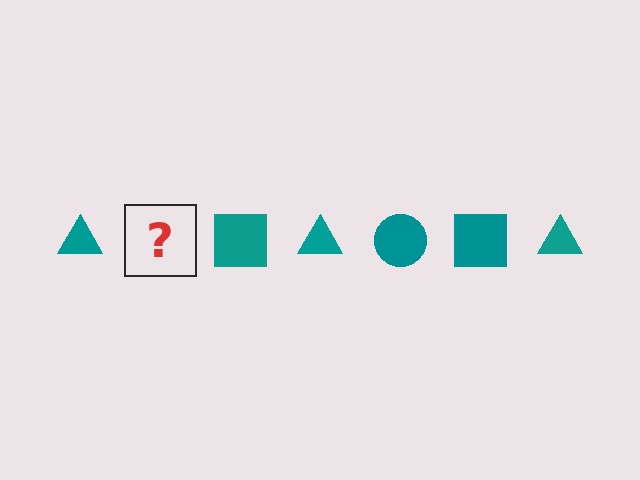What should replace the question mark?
The question mark should be replaced with a teal circle.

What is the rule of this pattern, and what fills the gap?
The rule is that the pattern cycles through triangle, circle, square shapes in teal. The gap should be filled with a teal circle.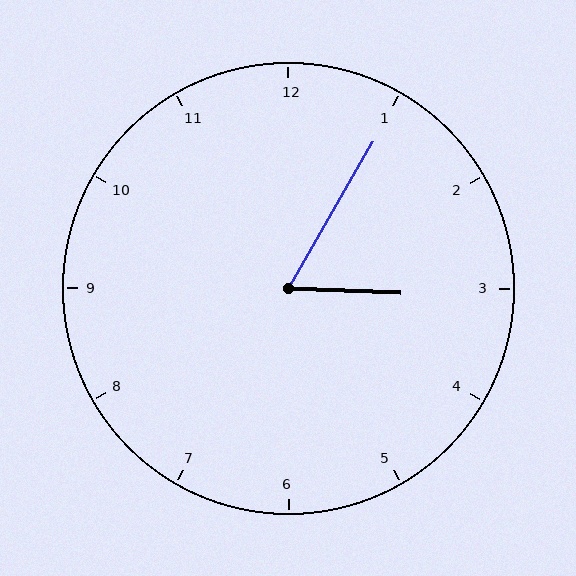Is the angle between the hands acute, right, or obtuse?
It is acute.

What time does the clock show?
3:05.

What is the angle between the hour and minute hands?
Approximately 62 degrees.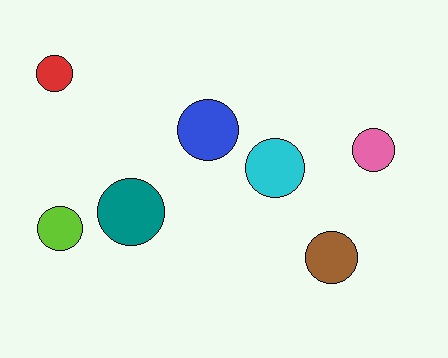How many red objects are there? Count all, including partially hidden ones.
There is 1 red object.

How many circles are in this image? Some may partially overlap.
There are 7 circles.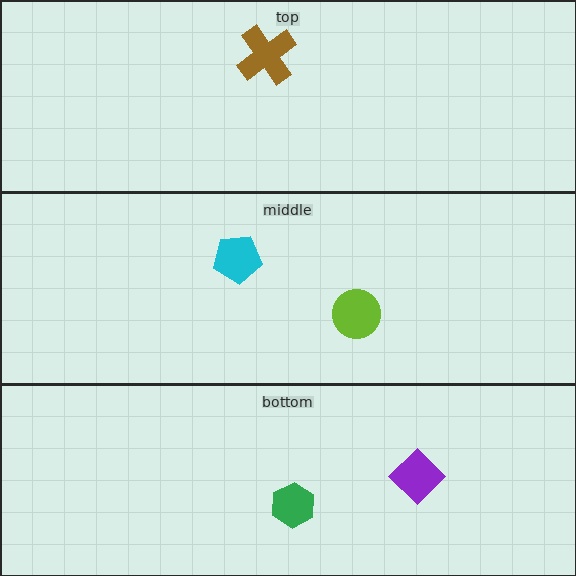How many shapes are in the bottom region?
2.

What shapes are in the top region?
The brown cross.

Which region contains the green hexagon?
The bottom region.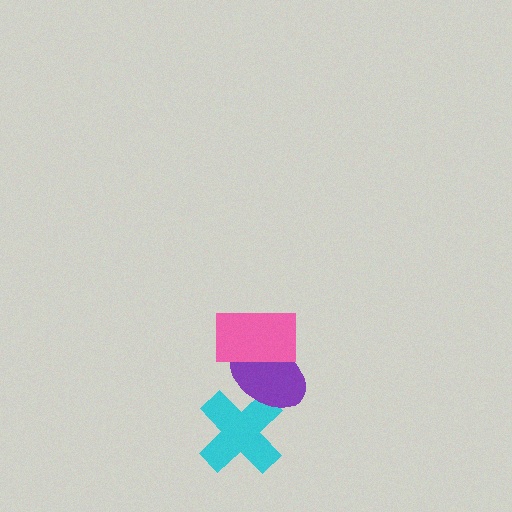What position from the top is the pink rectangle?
The pink rectangle is 1st from the top.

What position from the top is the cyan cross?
The cyan cross is 3rd from the top.